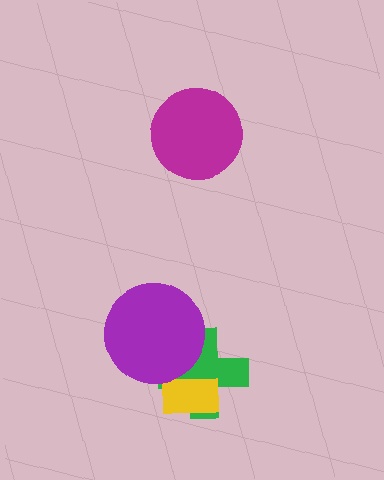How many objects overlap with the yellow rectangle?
1 object overlaps with the yellow rectangle.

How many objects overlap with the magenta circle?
0 objects overlap with the magenta circle.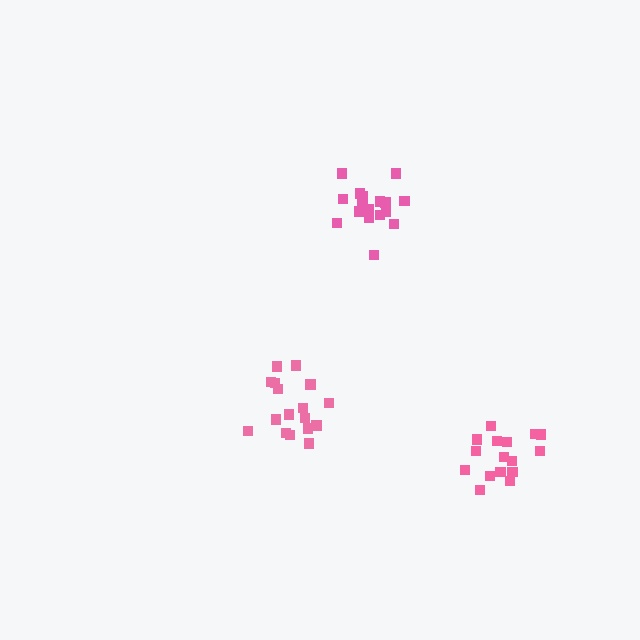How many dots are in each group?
Group 1: 17 dots, Group 2: 17 dots, Group 3: 16 dots (50 total).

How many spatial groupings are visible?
There are 3 spatial groupings.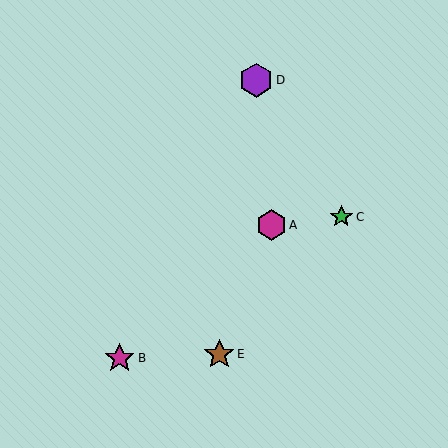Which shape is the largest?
The purple hexagon (labeled D) is the largest.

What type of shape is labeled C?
Shape C is a green star.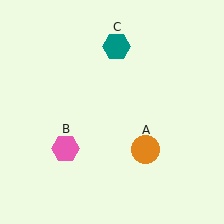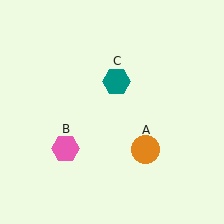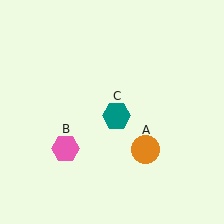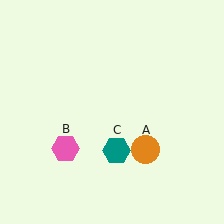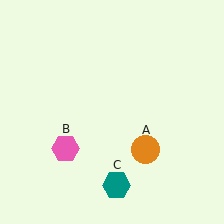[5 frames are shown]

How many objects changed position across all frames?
1 object changed position: teal hexagon (object C).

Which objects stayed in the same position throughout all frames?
Orange circle (object A) and pink hexagon (object B) remained stationary.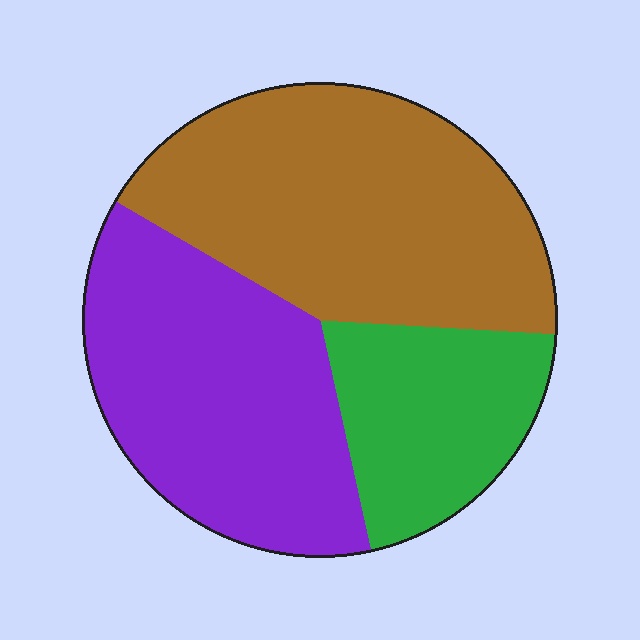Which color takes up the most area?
Brown, at roughly 45%.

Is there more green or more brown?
Brown.